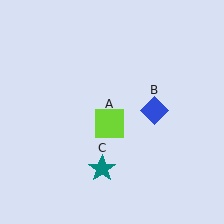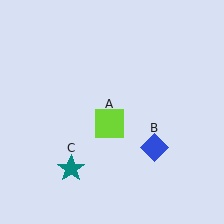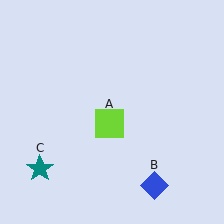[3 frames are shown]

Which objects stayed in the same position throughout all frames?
Lime square (object A) remained stationary.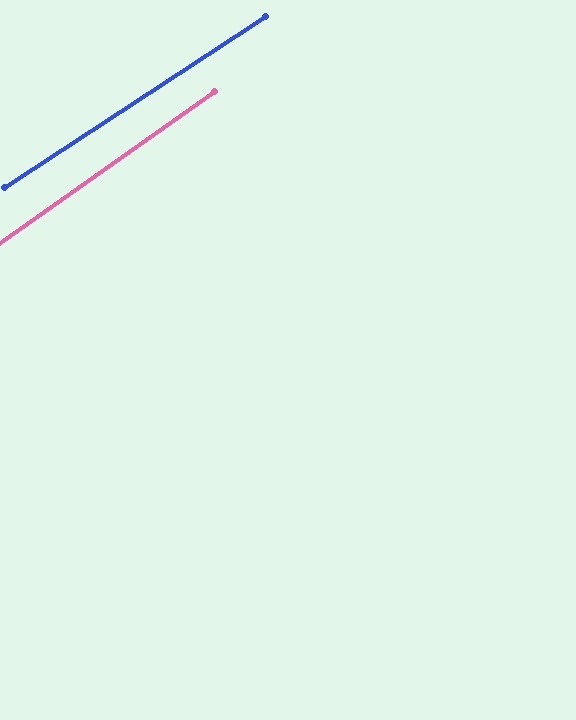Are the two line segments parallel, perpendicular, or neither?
Parallel — their directions differ by only 1.8°.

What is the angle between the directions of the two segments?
Approximately 2 degrees.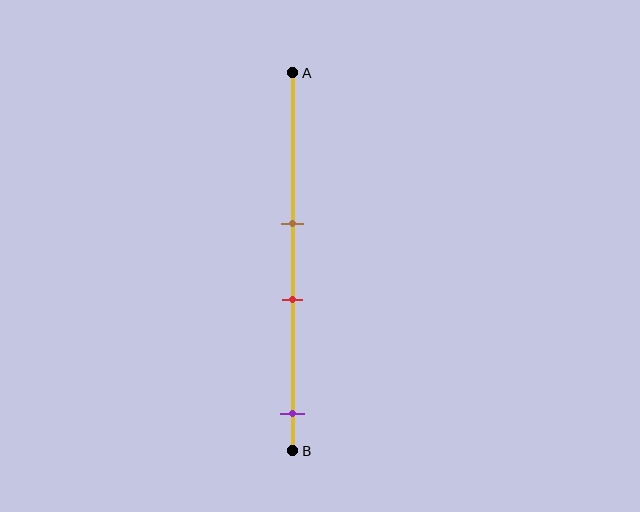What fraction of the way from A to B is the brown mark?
The brown mark is approximately 40% (0.4) of the way from A to B.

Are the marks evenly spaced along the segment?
No, the marks are not evenly spaced.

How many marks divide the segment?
There are 3 marks dividing the segment.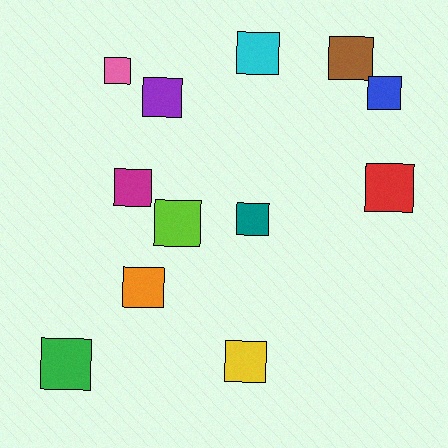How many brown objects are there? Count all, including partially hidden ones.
There is 1 brown object.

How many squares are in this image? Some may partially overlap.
There are 12 squares.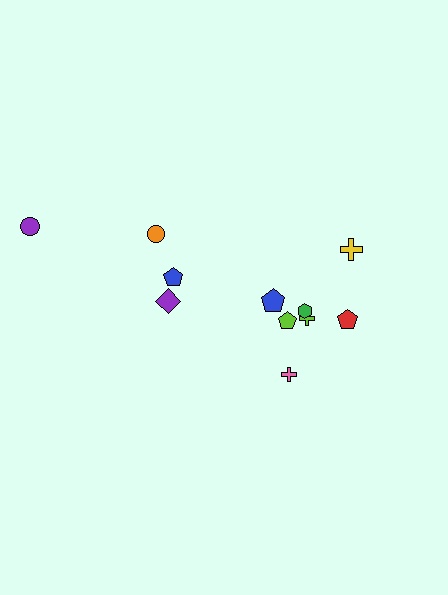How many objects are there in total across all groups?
There are 11 objects.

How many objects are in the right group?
There are 7 objects.